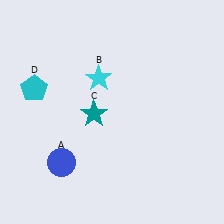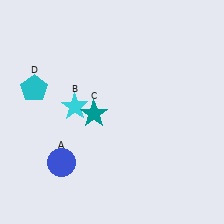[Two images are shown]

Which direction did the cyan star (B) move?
The cyan star (B) moved down.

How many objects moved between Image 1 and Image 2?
1 object moved between the two images.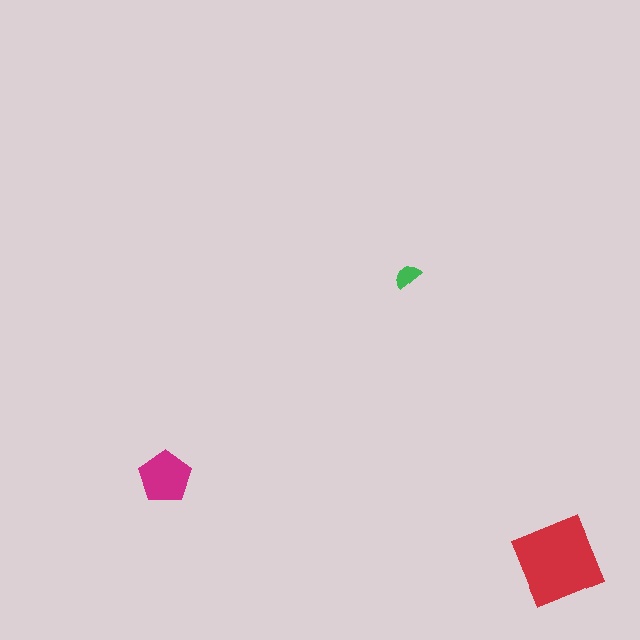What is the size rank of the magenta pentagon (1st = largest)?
2nd.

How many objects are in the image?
There are 3 objects in the image.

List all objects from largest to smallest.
The red square, the magenta pentagon, the green semicircle.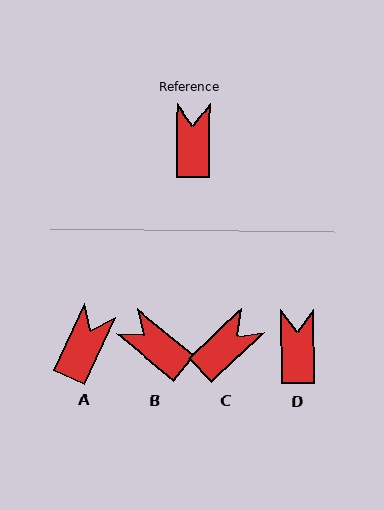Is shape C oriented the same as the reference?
No, it is off by about 47 degrees.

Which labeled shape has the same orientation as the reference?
D.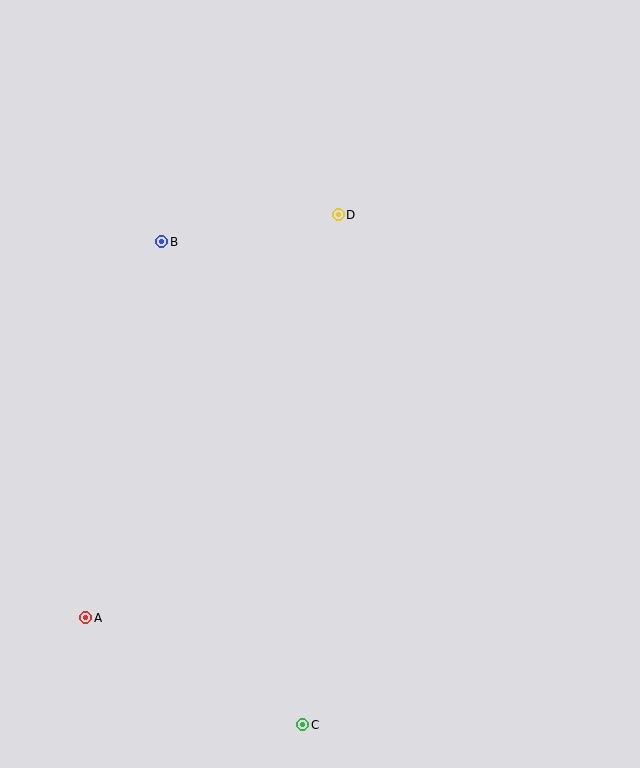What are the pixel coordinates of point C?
Point C is at (303, 725).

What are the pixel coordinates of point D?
Point D is at (338, 215).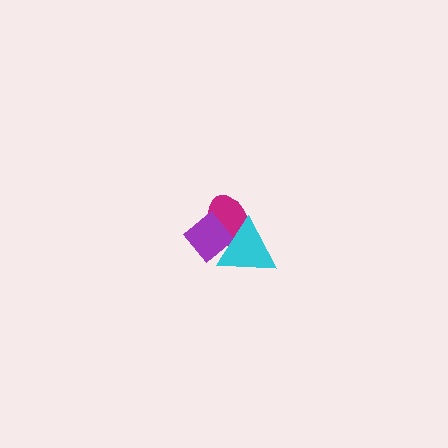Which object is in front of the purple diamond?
The cyan triangle is in front of the purple diamond.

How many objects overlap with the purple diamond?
2 objects overlap with the purple diamond.